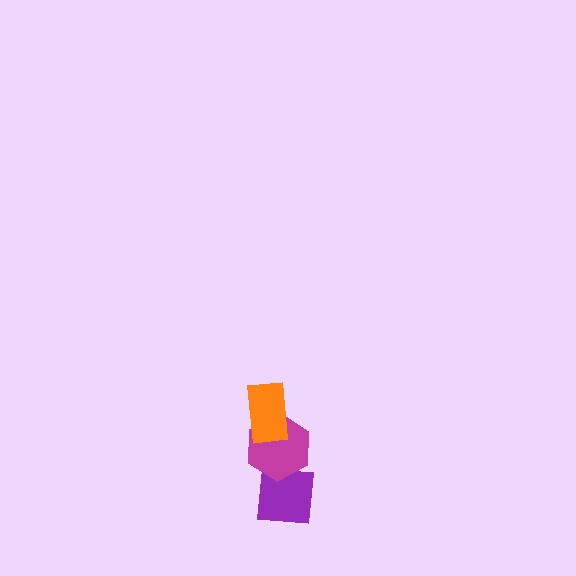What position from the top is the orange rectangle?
The orange rectangle is 1st from the top.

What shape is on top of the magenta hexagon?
The orange rectangle is on top of the magenta hexagon.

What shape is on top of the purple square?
The magenta hexagon is on top of the purple square.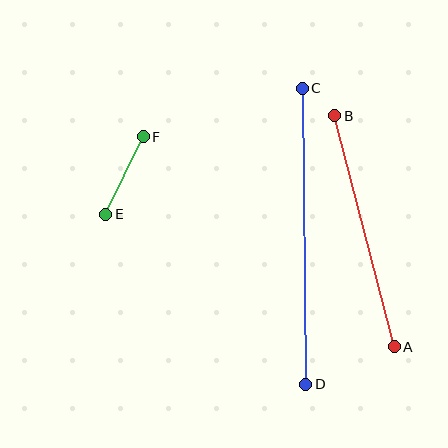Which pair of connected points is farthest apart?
Points C and D are farthest apart.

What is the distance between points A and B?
The distance is approximately 239 pixels.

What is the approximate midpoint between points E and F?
The midpoint is at approximately (125, 176) pixels.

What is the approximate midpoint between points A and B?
The midpoint is at approximately (365, 231) pixels.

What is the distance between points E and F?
The distance is approximately 86 pixels.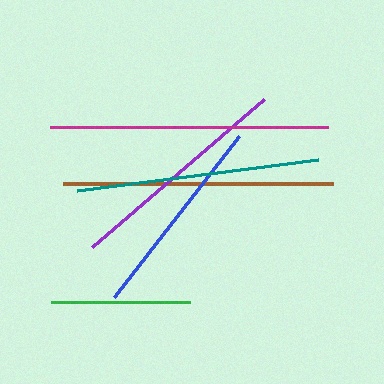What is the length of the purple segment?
The purple segment is approximately 227 pixels long.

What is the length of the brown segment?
The brown segment is approximately 270 pixels long.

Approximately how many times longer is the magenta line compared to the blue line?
The magenta line is approximately 1.4 times the length of the blue line.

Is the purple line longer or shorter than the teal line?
The teal line is longer than the purple line.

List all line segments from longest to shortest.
From longest to shortest: magenta, brown, teal, purple, blue, green.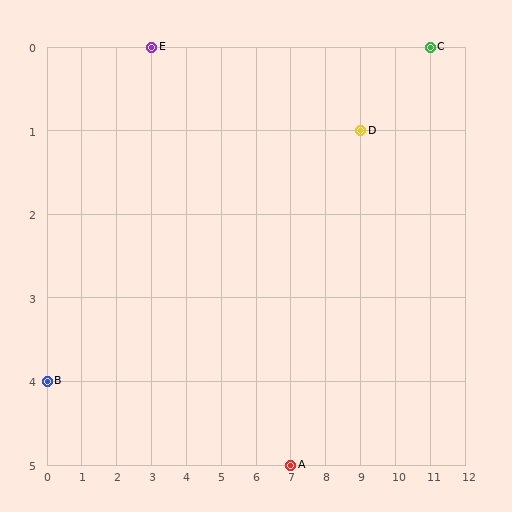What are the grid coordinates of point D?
Point D is at grid coordinates (9, 1).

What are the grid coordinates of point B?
Point B is at grid coordinates (0, 4).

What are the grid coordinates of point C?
Point C is at grid coordinates (11, 0).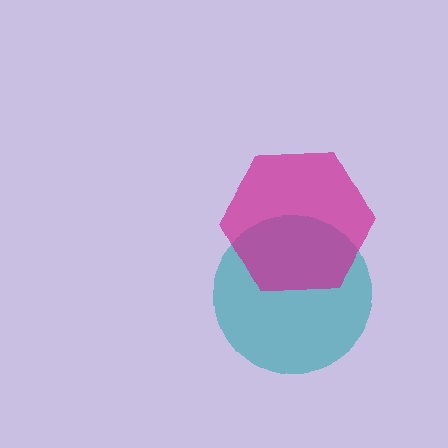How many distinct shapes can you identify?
There are 2 distinct shapes: a teal circle, a magenta hexagon.